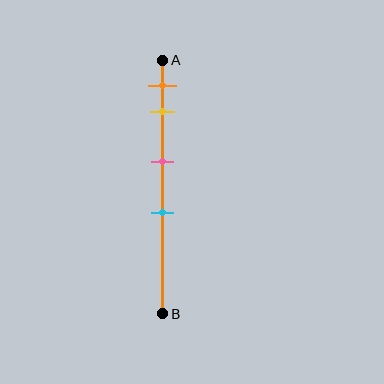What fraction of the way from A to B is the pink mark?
The pink mark is approximately 40% (0.4) of the way from A to B.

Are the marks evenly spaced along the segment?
No, the marks are not evenly spaced.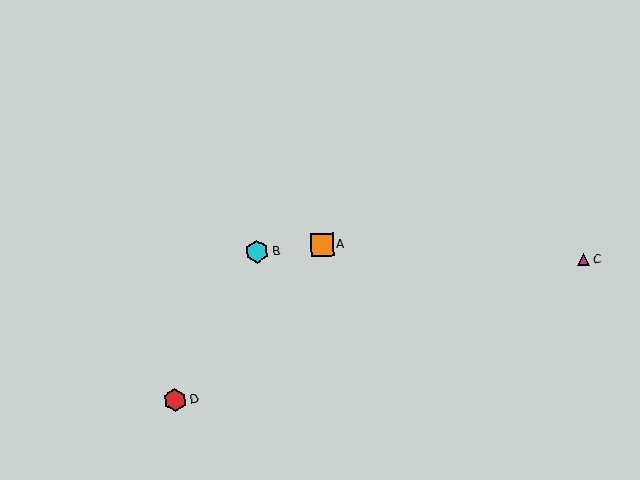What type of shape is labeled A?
Shape A is an orange square.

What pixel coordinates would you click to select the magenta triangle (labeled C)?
Click at (584, 260) to select the magenta triangle C.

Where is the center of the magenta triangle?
The center of the magenta triangle is at (584, 260).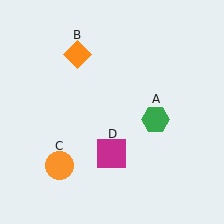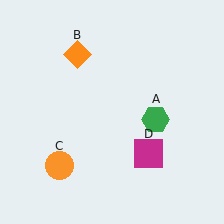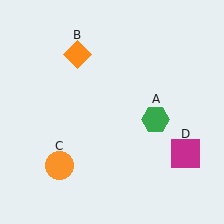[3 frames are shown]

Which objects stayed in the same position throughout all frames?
Green hexagon (object A) and orange diamond (object B) and orange circle (object C) remained stationary.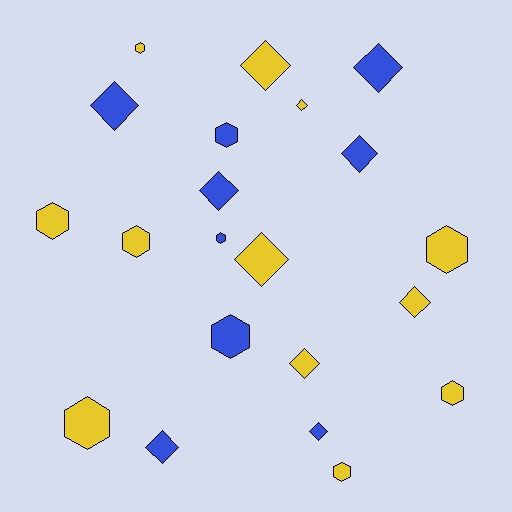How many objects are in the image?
There are 21 objects.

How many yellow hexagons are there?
There are 7 yellow hexagons.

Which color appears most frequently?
Yellow, with 12 objects.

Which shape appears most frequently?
Diamond, with 11 objects.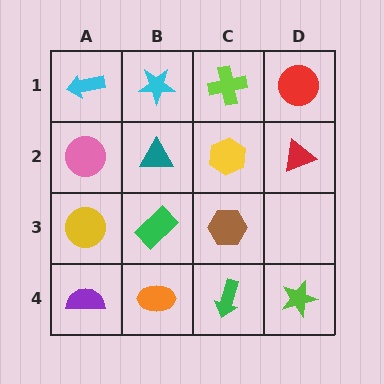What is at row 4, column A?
A purple semicircle.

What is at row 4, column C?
A green arrow.